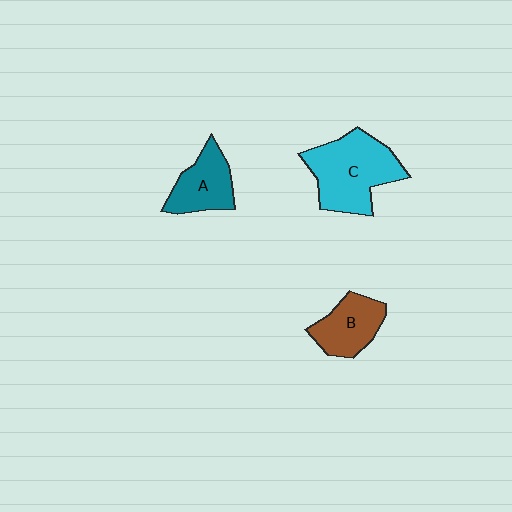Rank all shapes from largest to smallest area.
From largest to smallest: C (cyan), A (teal), B (brown).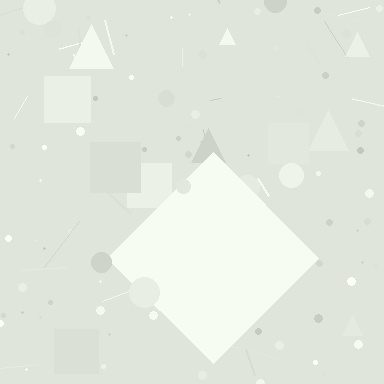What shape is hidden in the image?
A diamond is hidden in the image.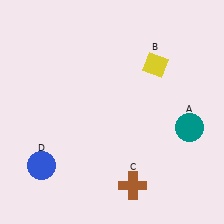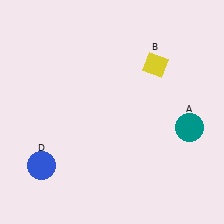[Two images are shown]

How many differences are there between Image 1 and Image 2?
There is 1 difference between the two images.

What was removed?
The brown cross (C) was removed in Image 2.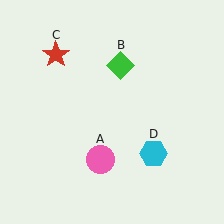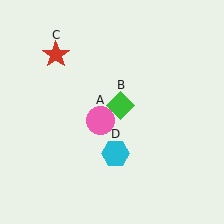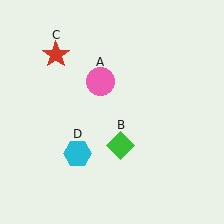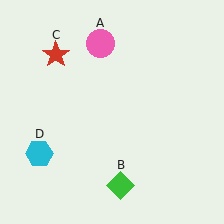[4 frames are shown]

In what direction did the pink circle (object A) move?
The pink circle (object A) moved up.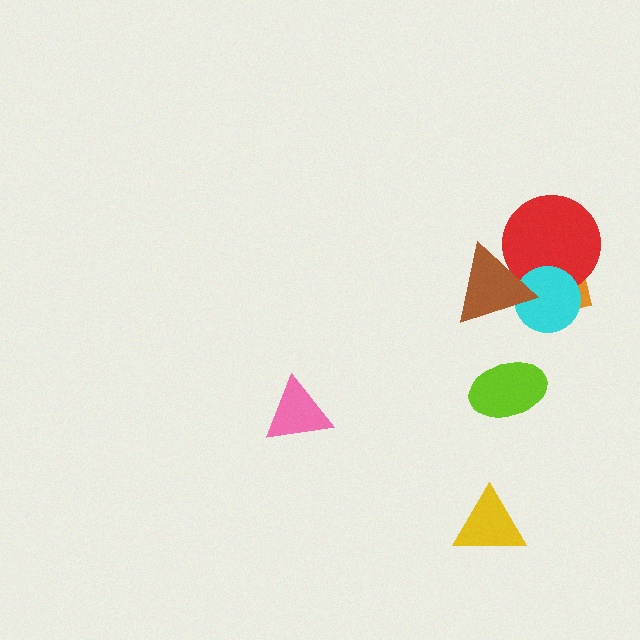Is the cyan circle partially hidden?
Yes, it is partially covered by another shape.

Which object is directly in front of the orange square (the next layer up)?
The red circle is directly in front of the orange square.